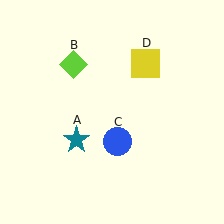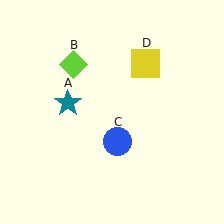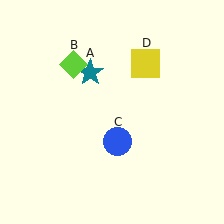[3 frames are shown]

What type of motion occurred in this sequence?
The teal star (object A) rotated clockwise around the center of the scene.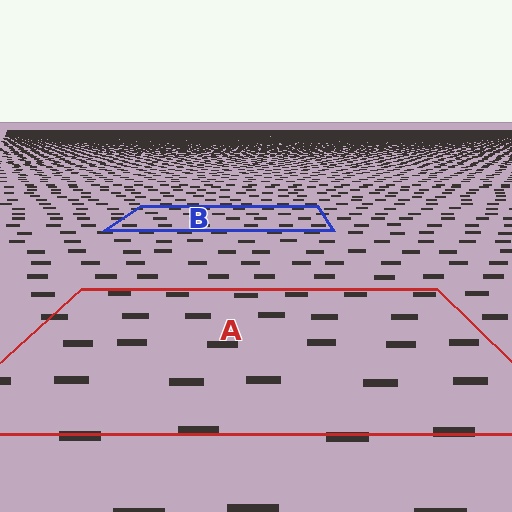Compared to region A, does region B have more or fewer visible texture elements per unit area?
Region B has more texture elements per unit area — they are packed more densely because it is farther away.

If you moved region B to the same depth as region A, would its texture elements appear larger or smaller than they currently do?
They would appear larger. At a closer depth, the same texture elements are projected at a bigger on-screen size.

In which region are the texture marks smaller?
The texture marks are smaller in region B, because it is farther away.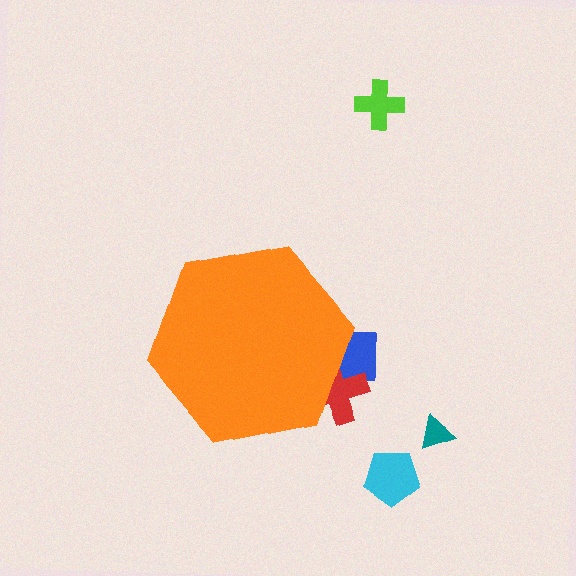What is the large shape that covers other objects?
An orange hexagon.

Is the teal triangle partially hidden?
No, the teal triangle is fully visible.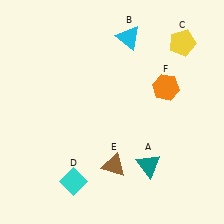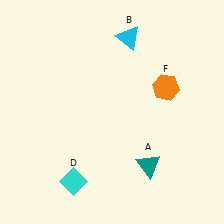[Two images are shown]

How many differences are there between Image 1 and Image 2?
There are 2 differences between the two images.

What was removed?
The brown triangle (E), the yellow pentagon (C) were removed in Image 2.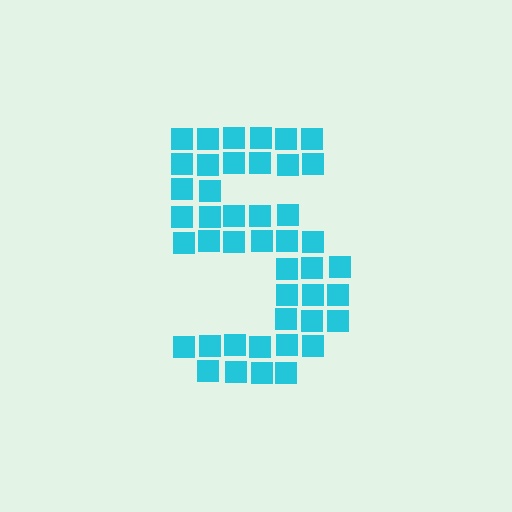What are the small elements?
The small elements are squares.